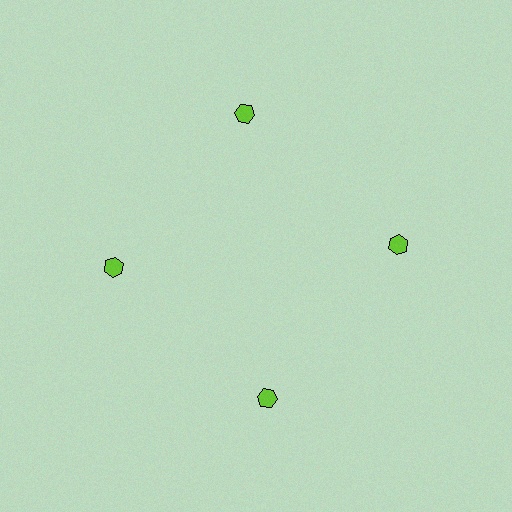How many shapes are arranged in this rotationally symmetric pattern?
There are 4 shapes, arranged in 4 groups of 1.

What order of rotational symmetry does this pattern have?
This pattern has 4-fold rotational symmetry.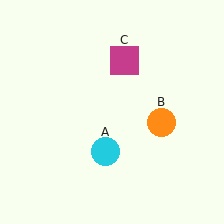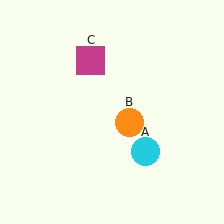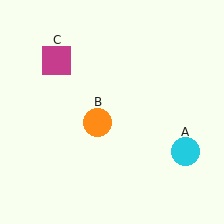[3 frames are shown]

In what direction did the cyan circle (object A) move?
The cyan circle (object A) moved right.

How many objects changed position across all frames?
3 objects changed position: cyan circle (object A), orange circle (object B), magenta square (object C).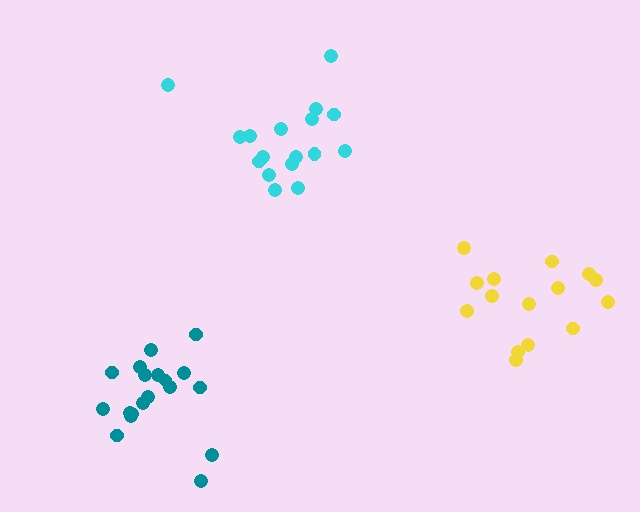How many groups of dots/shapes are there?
There are 3 groups.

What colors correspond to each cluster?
The clusters are colored: yellow, cyan, teal.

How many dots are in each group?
Group 1: 15 dots, Group 2: 17 dots, Group 3: 19 dots (51 total).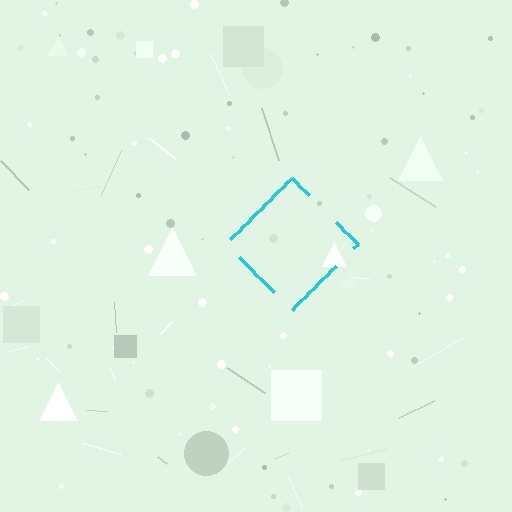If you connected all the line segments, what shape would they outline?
They would outline a diamond.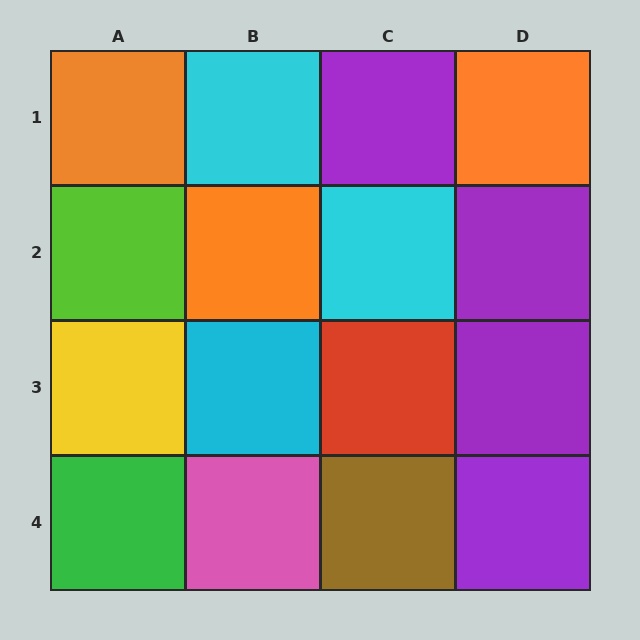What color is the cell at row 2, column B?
Orange.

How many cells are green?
1 cell is green.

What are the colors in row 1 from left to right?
Orange, cyan, purple, orange.